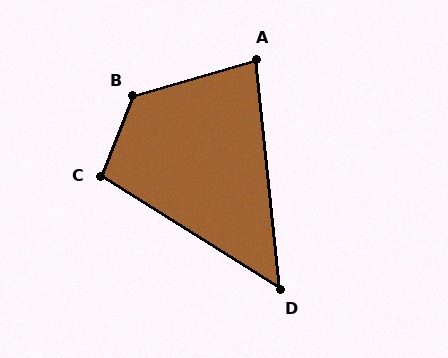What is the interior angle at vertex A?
Approximately 80 degrees (acute).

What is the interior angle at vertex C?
Approximately 100 degrees (obtuse).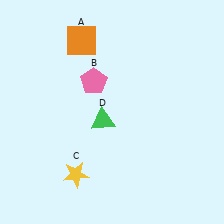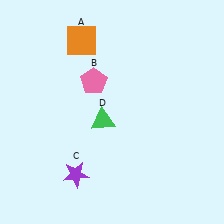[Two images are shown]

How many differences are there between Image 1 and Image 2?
There is 1 difference between the two images.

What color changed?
The star (C) changed from yellow in Image 1 to purple in Image 2.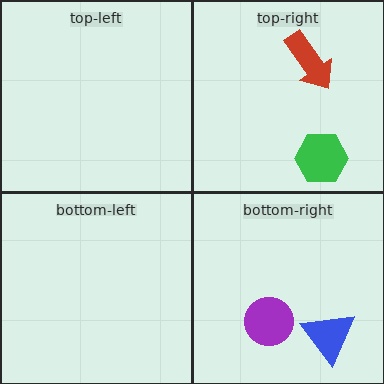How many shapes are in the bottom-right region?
2.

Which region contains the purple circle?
The bottom-right region.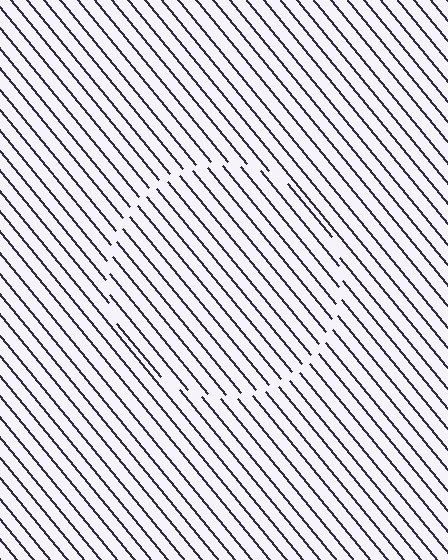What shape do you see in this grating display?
An illusory circle. The interior of the shape contains the same grating, shifted by half a period — the contour is defined by the phase discontinuity where line-ends from the inner and outer gratings abut.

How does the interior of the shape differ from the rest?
The interior of the shape contains the same grating, shifted by half a period — the contour is defined by the phase discontinuity where line-ends from the inner and outer gratings abut.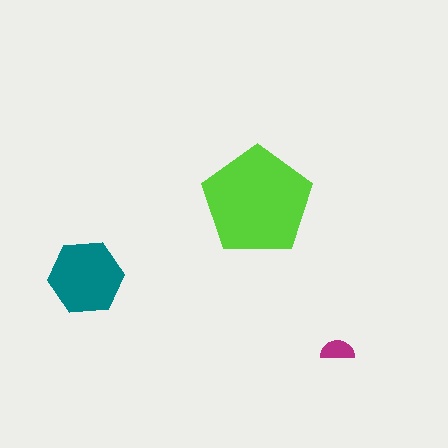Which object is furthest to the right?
The magenta semicircle is rightmost.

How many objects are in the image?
There are 3 objects in the image.